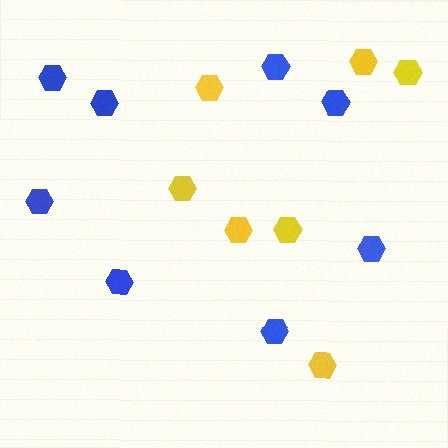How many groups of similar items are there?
There are 2 groups: one group of yellow hexagons (7) and one group of blue hexagons (8).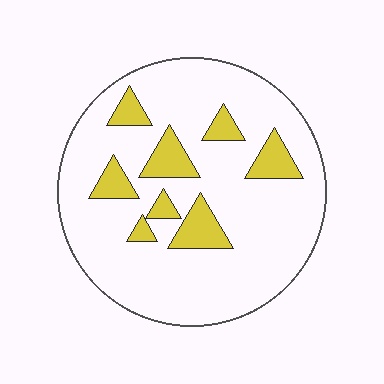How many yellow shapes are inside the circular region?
8.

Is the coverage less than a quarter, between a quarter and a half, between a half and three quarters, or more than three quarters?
Less than a quarter.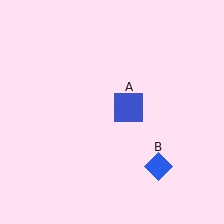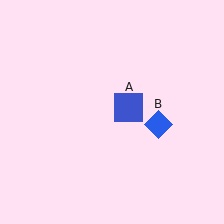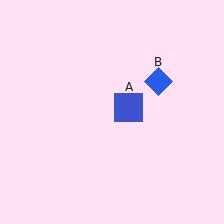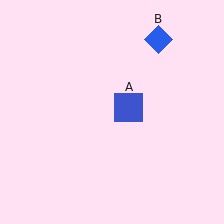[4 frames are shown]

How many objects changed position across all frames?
1 object changed position: blue diamond (object B).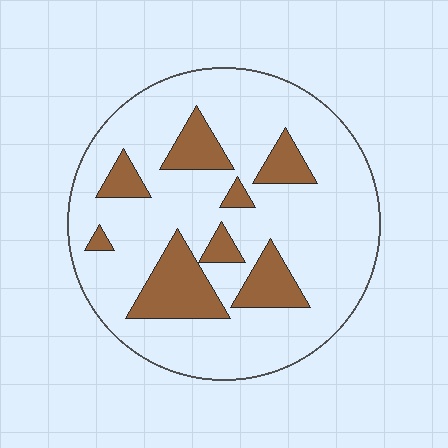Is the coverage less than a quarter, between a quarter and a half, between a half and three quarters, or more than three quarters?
Less than a quarter.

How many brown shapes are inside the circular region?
8.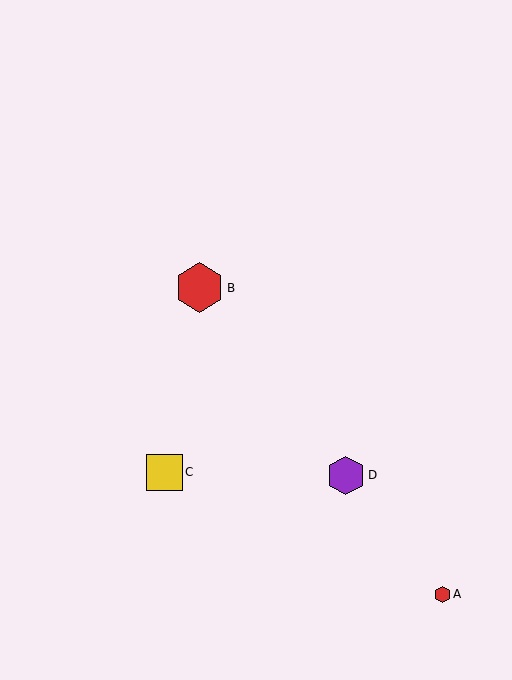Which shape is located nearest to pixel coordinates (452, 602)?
The red hexagon (labeled A) at (443, 594) is nearest to that location.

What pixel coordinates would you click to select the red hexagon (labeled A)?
Click at (443, 594) to select the red hexagon A.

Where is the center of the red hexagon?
The center of the red hexagon is at (200, 288).